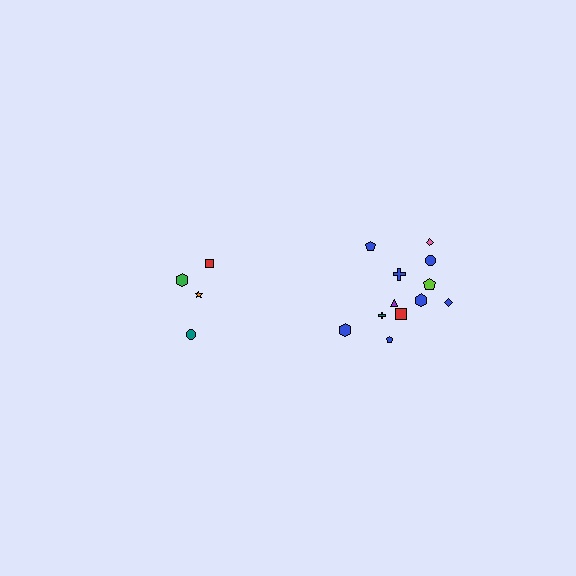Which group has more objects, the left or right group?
The right group.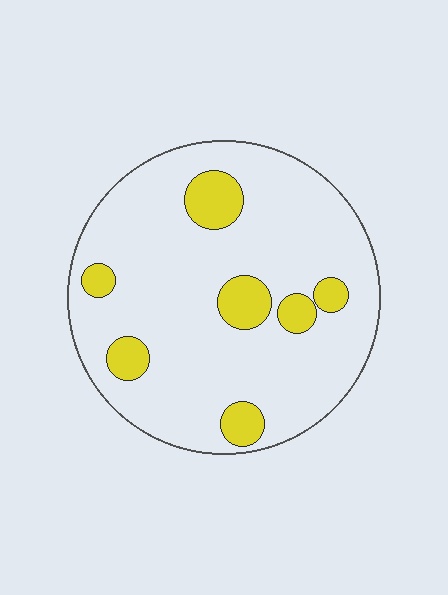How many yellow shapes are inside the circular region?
7.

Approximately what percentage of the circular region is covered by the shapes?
Approximately 15%.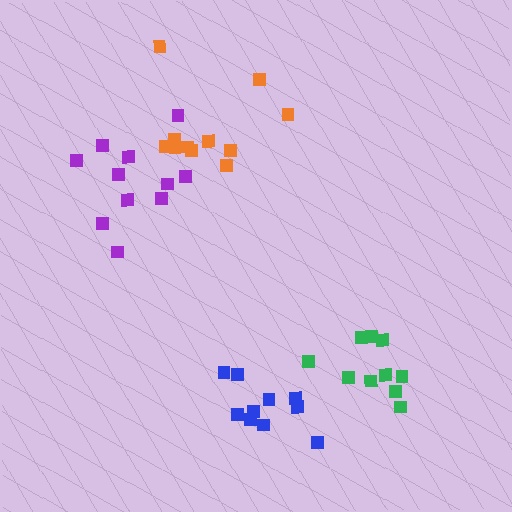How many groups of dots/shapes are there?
There are 4 groups.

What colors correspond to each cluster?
The clusters are colored: purple, green, blue, orange.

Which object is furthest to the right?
The green cluster is rightmost.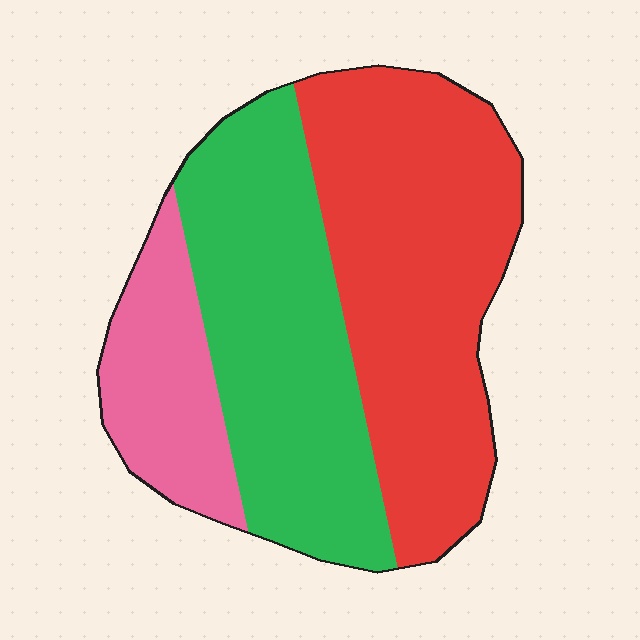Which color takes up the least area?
Pink, at roughly 15%.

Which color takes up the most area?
Red, at roughly 45%.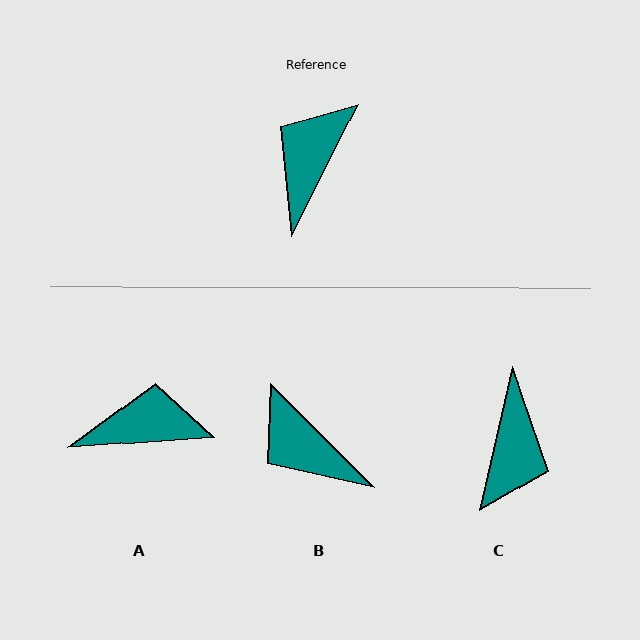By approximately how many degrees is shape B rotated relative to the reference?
Approximately 71 degrees counter-clockwise.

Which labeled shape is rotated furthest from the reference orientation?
C, about 166 degrees away.